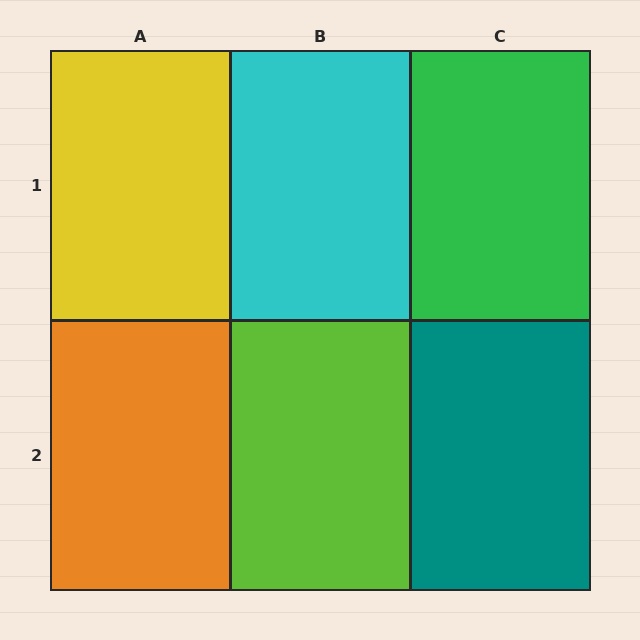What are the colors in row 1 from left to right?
Yellow, cyan, green.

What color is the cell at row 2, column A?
Orange.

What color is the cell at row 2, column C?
Teal.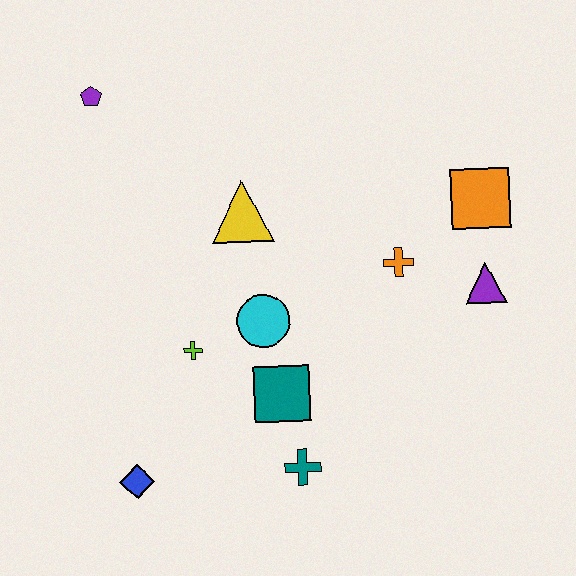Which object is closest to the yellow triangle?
The cyan circle is closest to the yellow triangle.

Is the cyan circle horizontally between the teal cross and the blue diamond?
Yes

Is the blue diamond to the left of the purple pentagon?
No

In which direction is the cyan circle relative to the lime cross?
The cyan circle is to the right of the lime cross.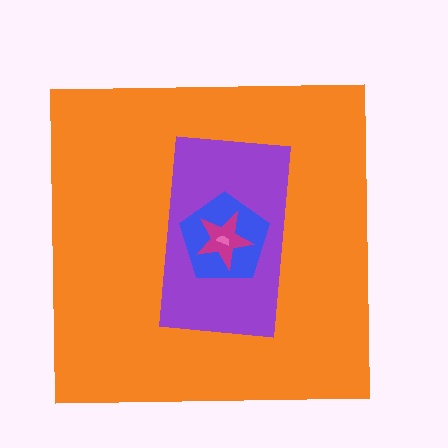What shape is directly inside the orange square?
The purple rectangle.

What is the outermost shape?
The orange square.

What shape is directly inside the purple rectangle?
The blue pentagon.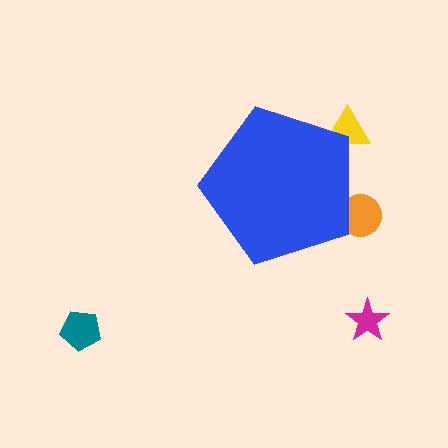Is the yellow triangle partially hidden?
Yes, the yellow triangle is partially hidden behind the blue pentagon.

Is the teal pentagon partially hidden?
No, the teal pentagon is fully visible.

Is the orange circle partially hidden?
Yes, the orange circle is partially hidden behind the blue pentagon.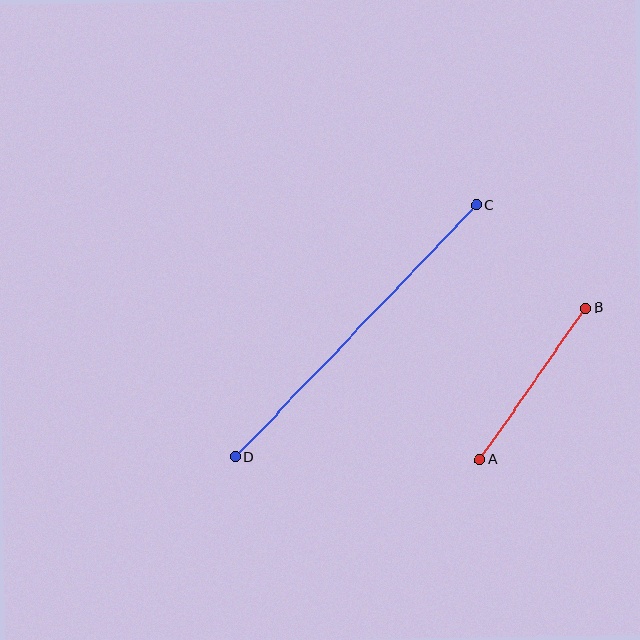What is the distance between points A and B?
The distance is approximately 185 pixels.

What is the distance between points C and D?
The distance is approximately 349 pixels.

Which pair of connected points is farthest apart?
Points C and D are farthest apart.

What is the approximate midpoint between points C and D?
The midpoint is at approximately (356, 331) pixels.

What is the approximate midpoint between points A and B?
The midpoint is at approximately (533, 384) pixels.